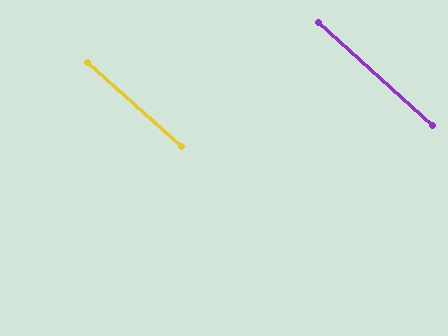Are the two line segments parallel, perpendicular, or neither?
Parallel — their directions differ by only 0.5°.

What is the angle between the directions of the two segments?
Approximately 0 degrees.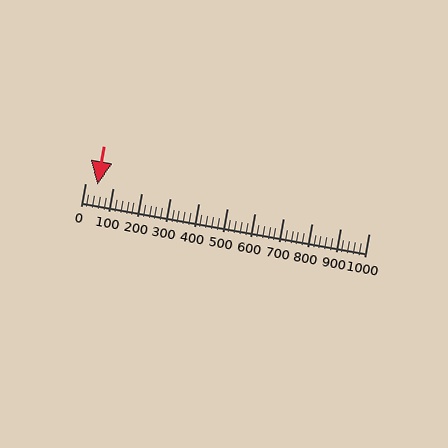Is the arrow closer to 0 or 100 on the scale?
The arrow is closer to 0.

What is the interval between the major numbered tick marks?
The major tick marks are spaced 100 units apart.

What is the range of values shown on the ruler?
The ruler shows values from 0 to 1000.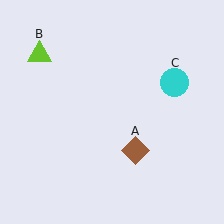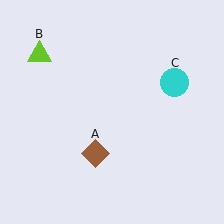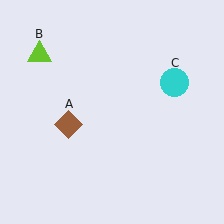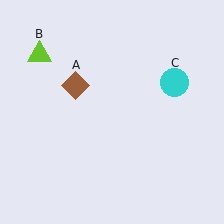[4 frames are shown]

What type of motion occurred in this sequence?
The brown diamond (object A) rotated clockwise around the center of the scene.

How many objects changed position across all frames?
1 object changed position: brown diamond (object A).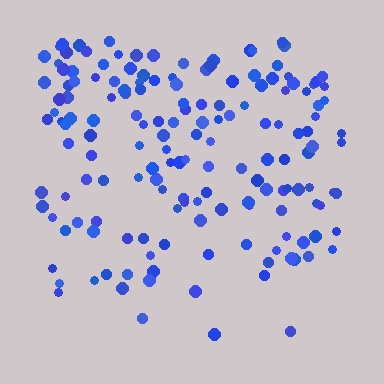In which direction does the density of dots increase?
From bottom to top, with the top side densest.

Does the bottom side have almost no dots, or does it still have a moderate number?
Still a moderate number, just noticeably fewer than the top.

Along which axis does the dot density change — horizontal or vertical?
Vertical.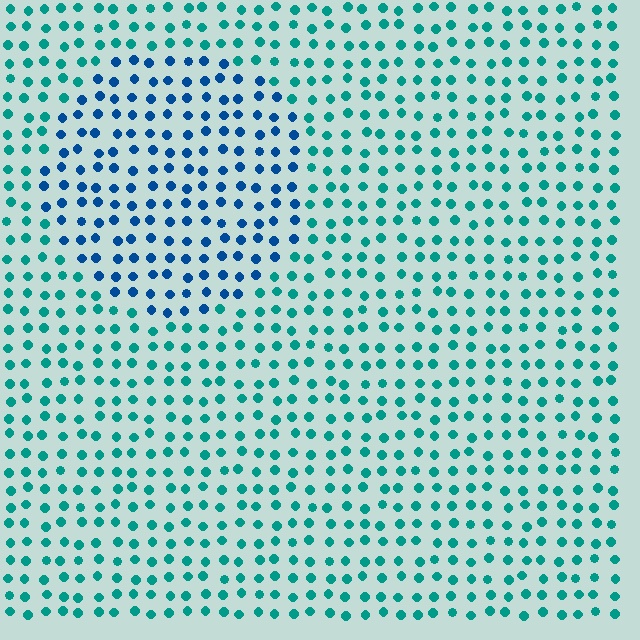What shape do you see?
I see a circle.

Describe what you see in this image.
The image is filled with small teal elements in a uniform arrangement. A circle-shaped region is visible where the elements are tinted to a slightly different hue, forming a subtle color boundary.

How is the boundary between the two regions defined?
The boundary is defined purely by a slight shift in hue (about 37 degrees). Spacing, size, and orientation are identical on both sides.